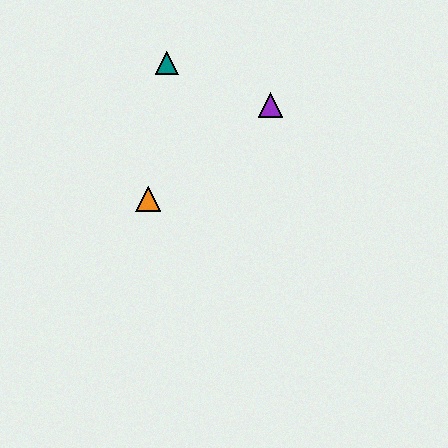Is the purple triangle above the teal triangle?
No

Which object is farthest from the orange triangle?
The purple triangle is farthest from the orange triangle.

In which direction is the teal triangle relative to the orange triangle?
The teal triangle is above the orange triangle.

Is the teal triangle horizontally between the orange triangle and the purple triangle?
Yes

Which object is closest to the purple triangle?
The teal triangle is closest to the purple triangle.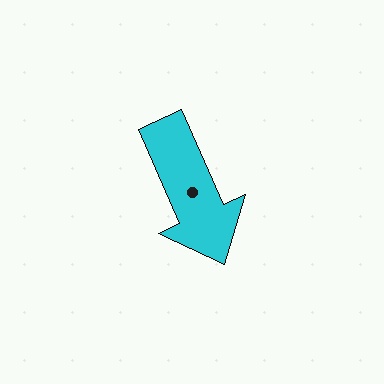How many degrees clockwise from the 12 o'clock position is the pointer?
Approximately 156 degrees.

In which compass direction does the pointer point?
Southeast.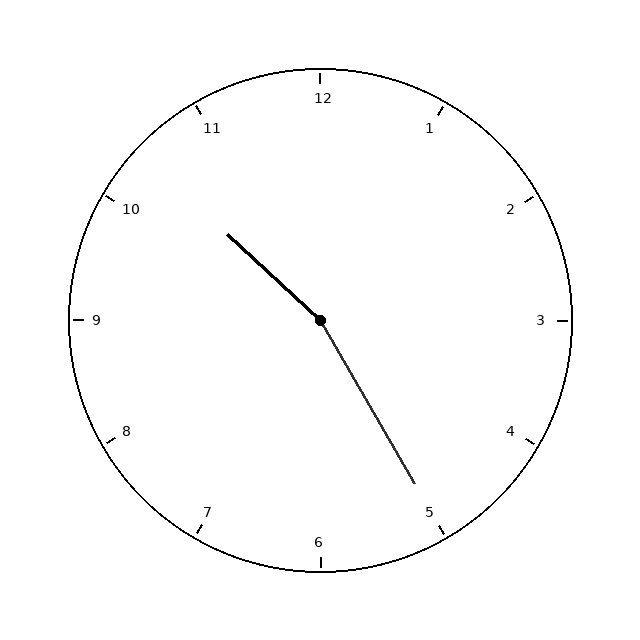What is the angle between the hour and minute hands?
Approximately 162 degrees.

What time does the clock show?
10:25.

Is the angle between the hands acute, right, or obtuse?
It is obtuse.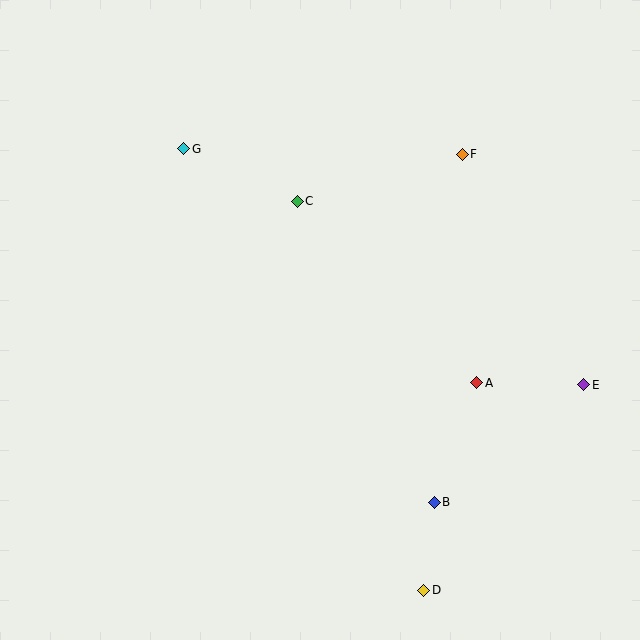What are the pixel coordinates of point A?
Point A is at (477, 383).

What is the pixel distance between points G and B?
The distance between G and B is 433 pixels.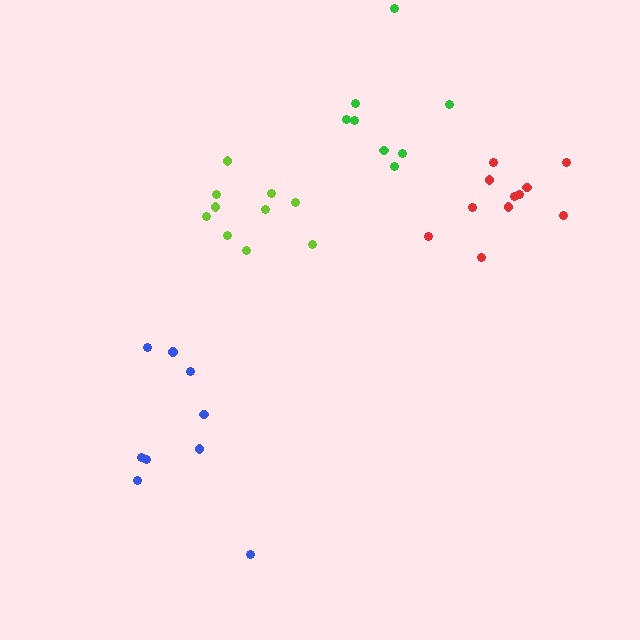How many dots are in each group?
Group 1: 11 dots, Group 2: 10 dots, Group 3: 9 dots, Group 4: 8 dots (38 total).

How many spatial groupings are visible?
There are 4 spatial groupings.